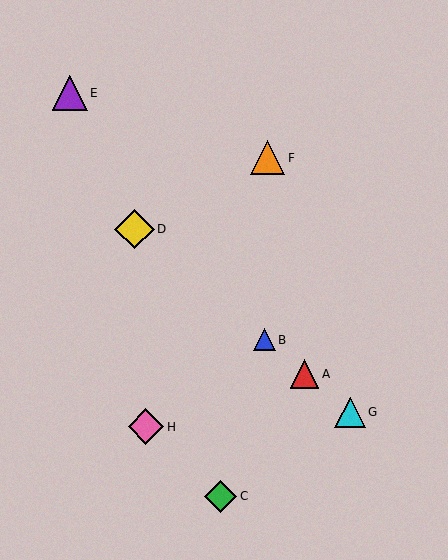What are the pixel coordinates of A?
Object A is at (305, 374).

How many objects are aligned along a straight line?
4 objects (A, B, D, G) are aligned along a straight line.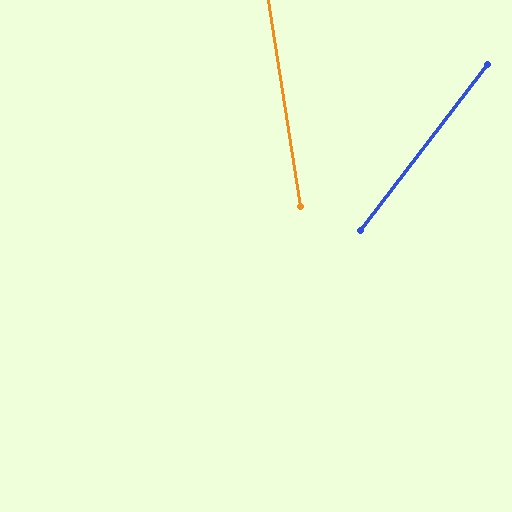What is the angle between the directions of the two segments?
Approximately 46 degrees.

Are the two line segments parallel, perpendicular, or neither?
Neither parallel nor perpendicular — they differ by about 46°.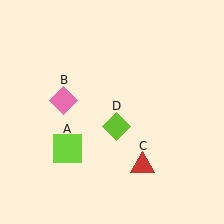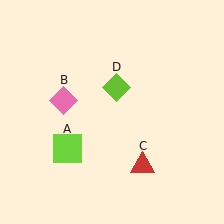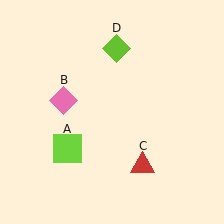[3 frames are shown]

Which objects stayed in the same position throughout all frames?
Lime square (object A) and pink diamond (object B) and red triangle (object C) remained stationary.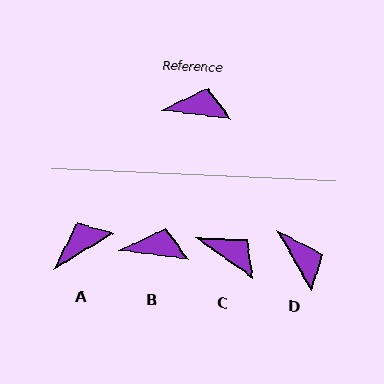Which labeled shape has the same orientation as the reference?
B.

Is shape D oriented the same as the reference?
No, it is off by about 53 degrees.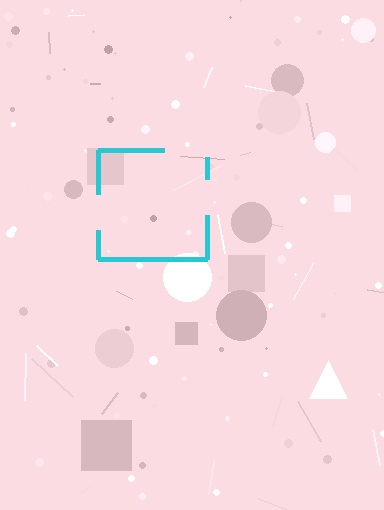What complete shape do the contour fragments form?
The contour fragments form a square.